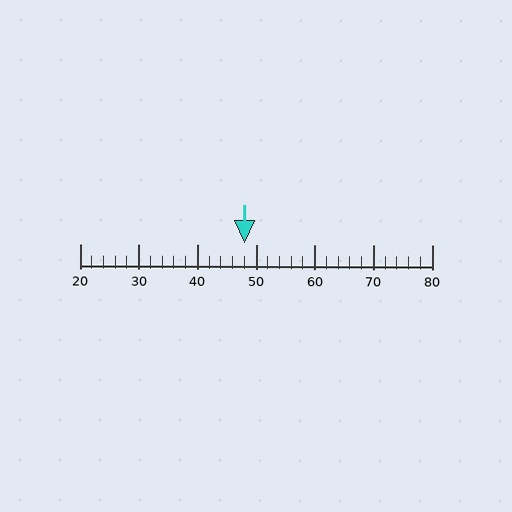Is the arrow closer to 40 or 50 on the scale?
The arrow is closer to 50.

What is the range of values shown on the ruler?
The ruler shows values from 20 to 80.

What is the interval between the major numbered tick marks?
The major tick marks are spaced 10 units apart.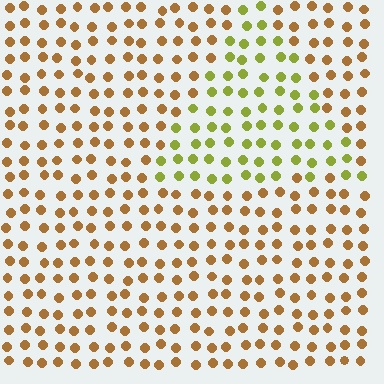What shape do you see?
I see a triangle.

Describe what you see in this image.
The image is filled with small brown elements in a uniform arrangement. A triangle-shaped region is visible where the elements are tinted to a slightly different hue, forming a subtle color boundary.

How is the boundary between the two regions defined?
The boundary is defined purely by a slight shift in hue (about 43 degrees). Spacing, size, and orientation are identical on both sides.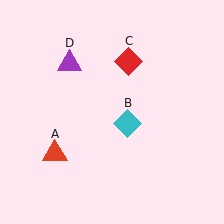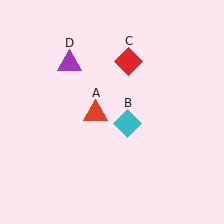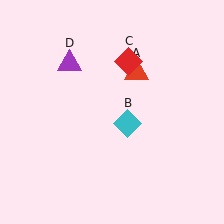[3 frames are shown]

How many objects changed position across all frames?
1 object changed position: red triangle (object A).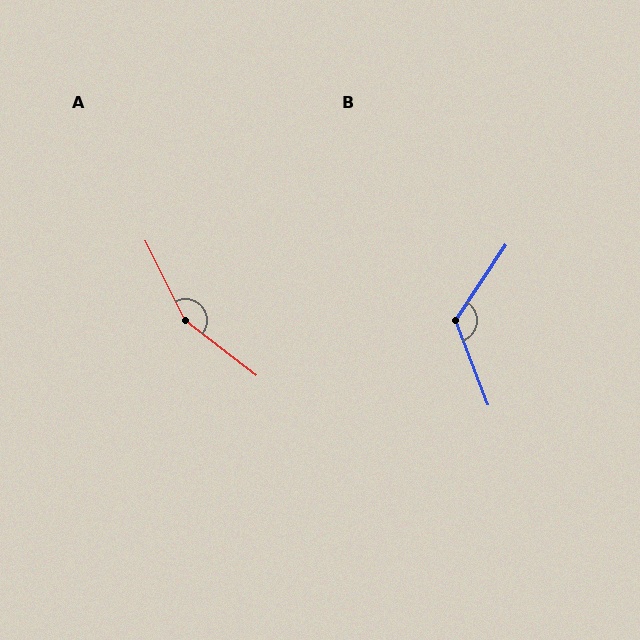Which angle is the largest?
A, at approximately 154 degrees.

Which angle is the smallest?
B, at approximately 125 degrees.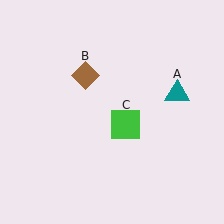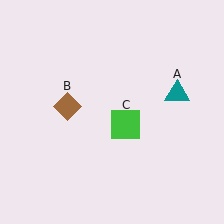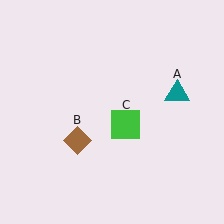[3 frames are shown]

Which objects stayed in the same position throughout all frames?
Teal triangle (object A) and green square (object C) remained stationary.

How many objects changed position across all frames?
1 object changed position: brown diamond (object B).